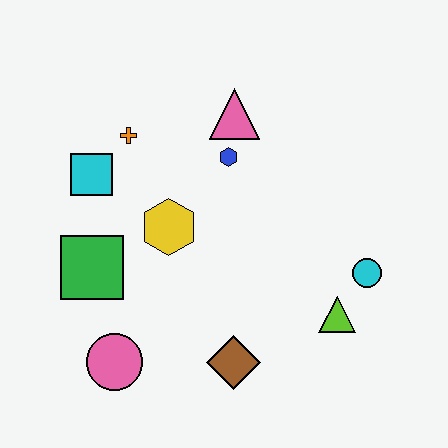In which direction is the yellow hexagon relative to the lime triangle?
The yellow hexagon is to the left of the lime triangle.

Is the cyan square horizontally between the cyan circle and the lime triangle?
No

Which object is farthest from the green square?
The cyan circle is farthest from the green square.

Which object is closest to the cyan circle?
The lime triangle is closest to the cyan circle.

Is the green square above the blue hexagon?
No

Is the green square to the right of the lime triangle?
No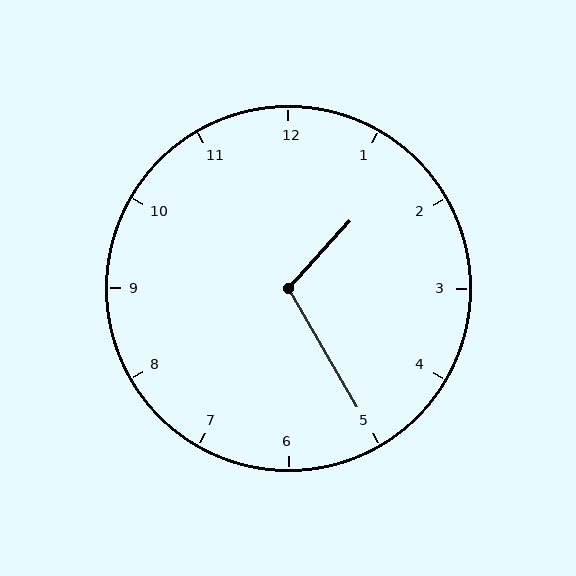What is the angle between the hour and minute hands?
Approximately 108 degrees.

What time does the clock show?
1:25.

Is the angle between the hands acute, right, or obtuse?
It is obtuse.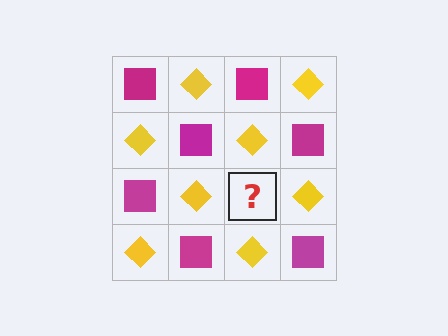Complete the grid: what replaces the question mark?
The question mark should be replaced with a magenta square.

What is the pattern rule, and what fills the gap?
The rule is that it alternates magenta square and yellow diamond in a checkerboard pattern. The gap should be filled with a magenta square.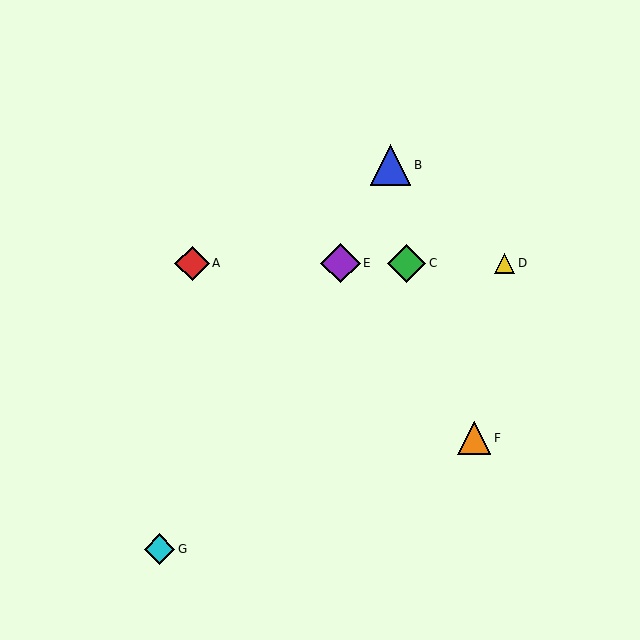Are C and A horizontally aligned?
Yes, both are at y≈263.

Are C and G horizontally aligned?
No, C is at y≈263 and G is at y≈549.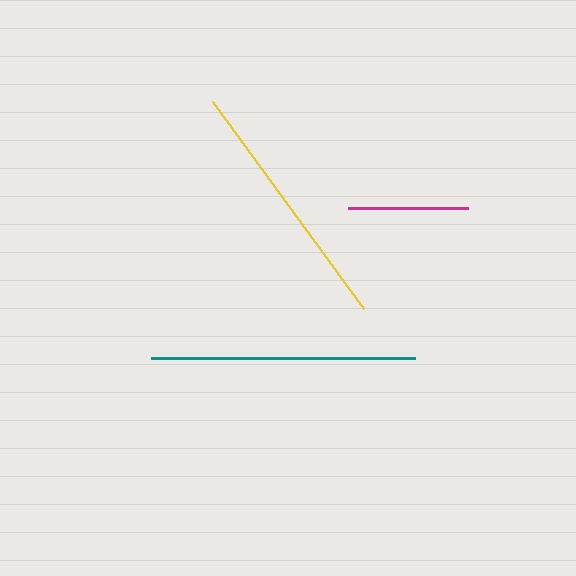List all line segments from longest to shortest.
From longest to shortest: teal, yellow, magenta.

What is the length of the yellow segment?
The yellow segment is approximately 256 pixels long.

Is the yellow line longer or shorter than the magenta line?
The yellow line is longer than the magenta line.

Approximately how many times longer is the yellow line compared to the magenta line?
The yellow line is approximately 2.1 times the length of the magenta line.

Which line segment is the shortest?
The magenta line is the shortest at approximately 121 pixels.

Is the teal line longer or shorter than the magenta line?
The teal line is longer than the magenta line.